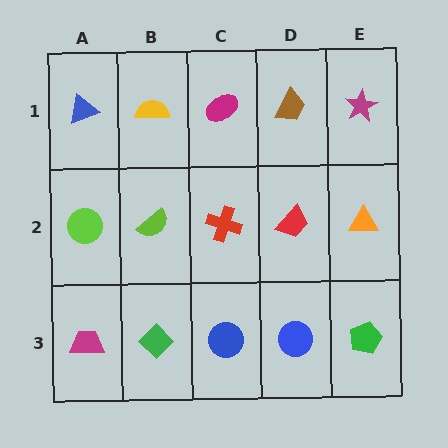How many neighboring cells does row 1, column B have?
3.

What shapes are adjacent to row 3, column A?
A lime circle (row 2, column A), a green diamond (row 3, column B).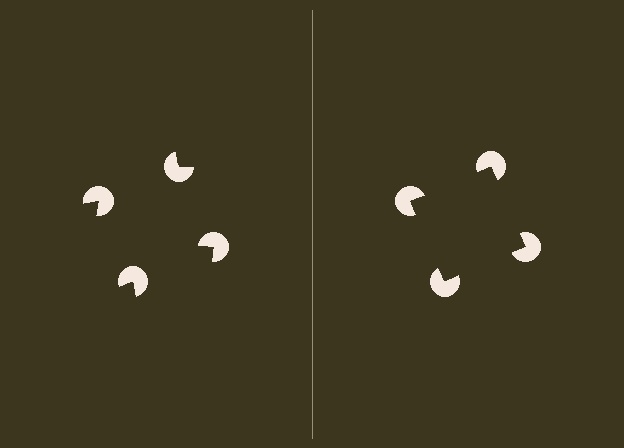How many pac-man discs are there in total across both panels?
8 — 4 on each side.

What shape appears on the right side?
An illusory square.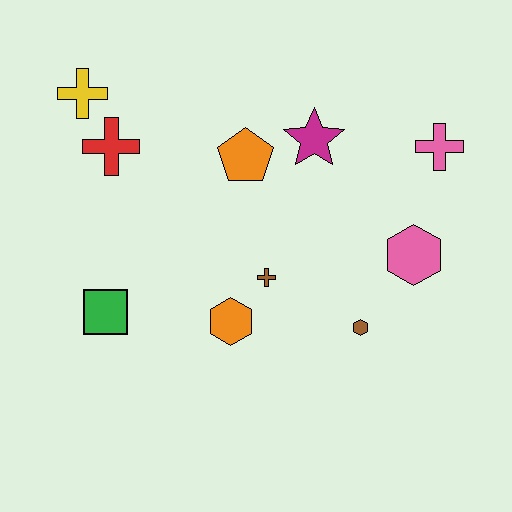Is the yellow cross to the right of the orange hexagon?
No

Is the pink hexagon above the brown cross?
Yes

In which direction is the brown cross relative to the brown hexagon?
The brown cross is to the left of the brown hexagon.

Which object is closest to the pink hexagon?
The brown hexagon is closest to the pink hexagon.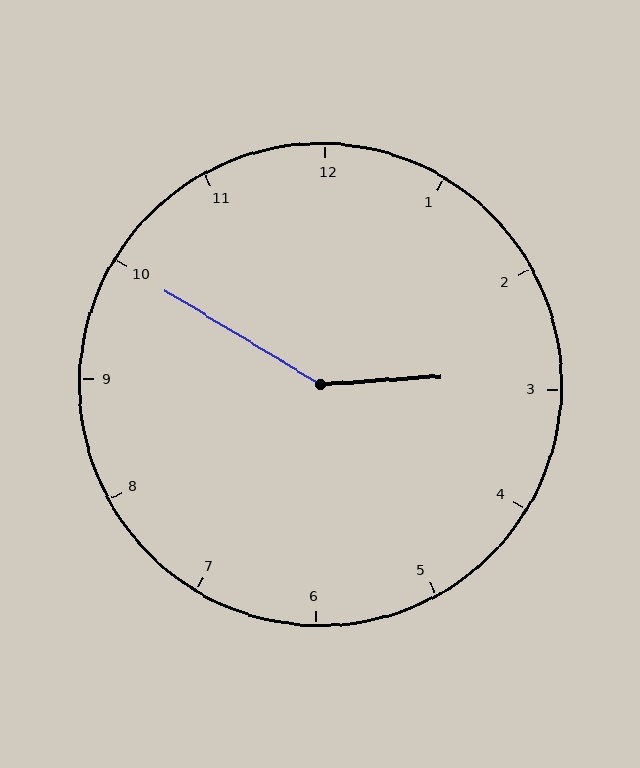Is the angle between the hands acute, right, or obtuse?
It is obtuse.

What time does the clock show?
2:50.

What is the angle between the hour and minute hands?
Approximately 145 degrees.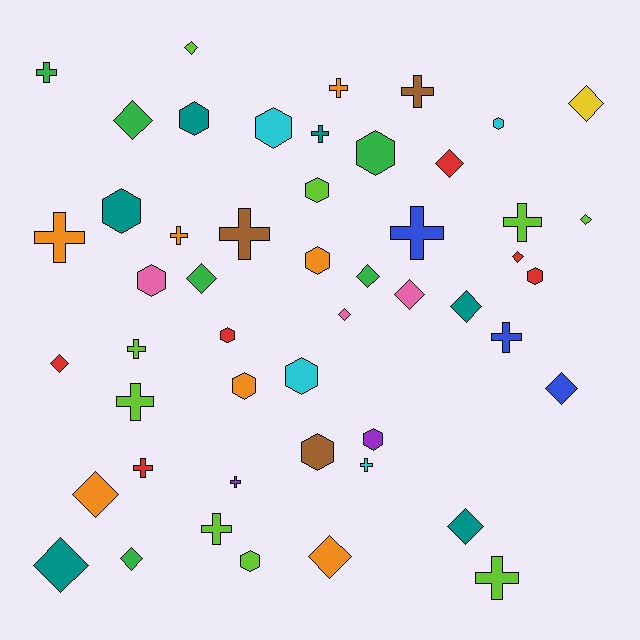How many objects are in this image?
There are 50 objects.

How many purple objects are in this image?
There are 2 purple objects.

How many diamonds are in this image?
There are 18 diamonds.